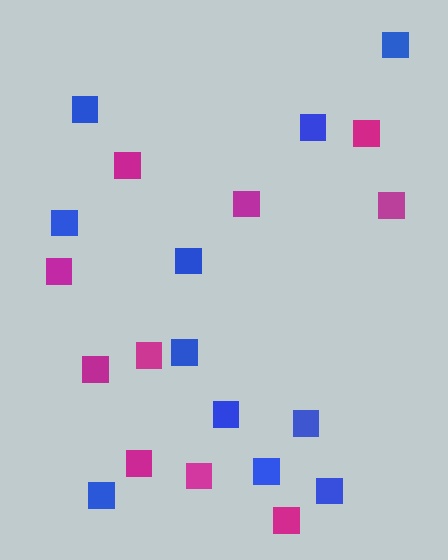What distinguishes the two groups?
There are 2 groups: one group of blue squares (11) and one group of magenta squares (10).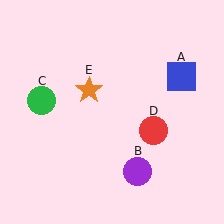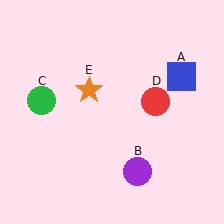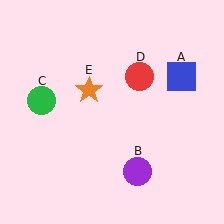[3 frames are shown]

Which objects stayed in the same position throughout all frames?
Blue square (object A) and purple circle (object B) and green circle (object C) and orange star (object E) remained stationary.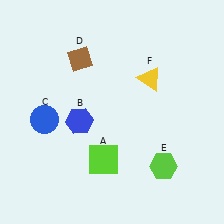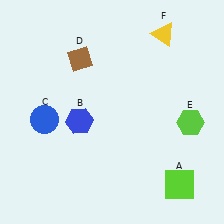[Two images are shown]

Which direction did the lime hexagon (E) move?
The lime hexagon (E) moved up.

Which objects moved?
The objects that moved are: the lime square (A), the lime hexagon (E), the yellow triangle (F).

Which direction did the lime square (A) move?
The lime square (A) moved right.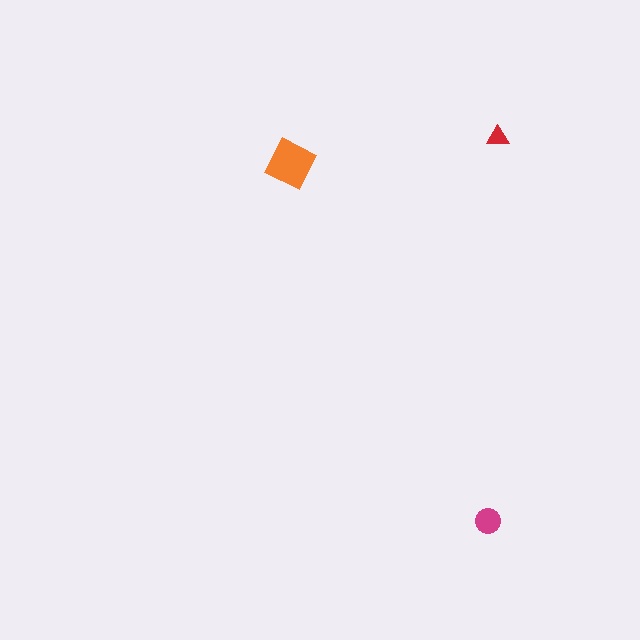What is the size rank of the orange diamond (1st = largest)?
1st.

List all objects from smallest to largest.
The red triangle, the magenta circle, the orange diamond.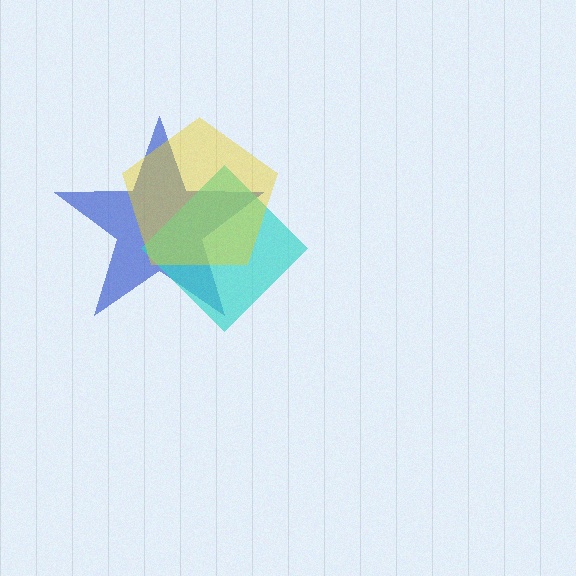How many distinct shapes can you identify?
There are 3 distinct shapes: a blue star, a cyan diamond, a yellow pentagon.